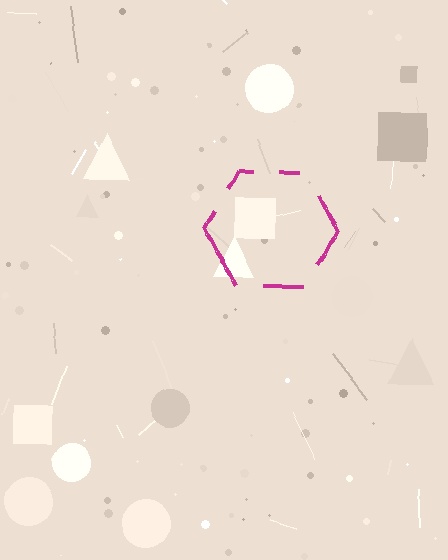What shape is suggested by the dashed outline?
The dashed outline suggests a hexagon.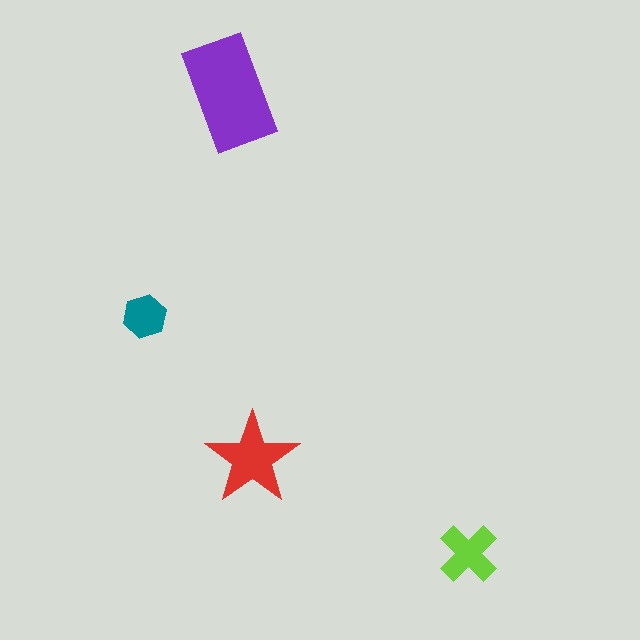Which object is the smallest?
The teal hexagon.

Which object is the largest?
The purple rectangle.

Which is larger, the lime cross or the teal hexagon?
The lime cross.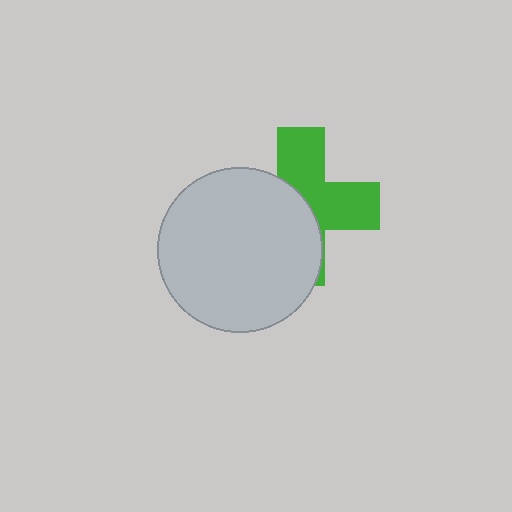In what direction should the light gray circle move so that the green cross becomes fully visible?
The light gray circle should move left. That is the shortest direction to clear the overlap and leave the green cross fully visible.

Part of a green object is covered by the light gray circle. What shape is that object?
It is a cross.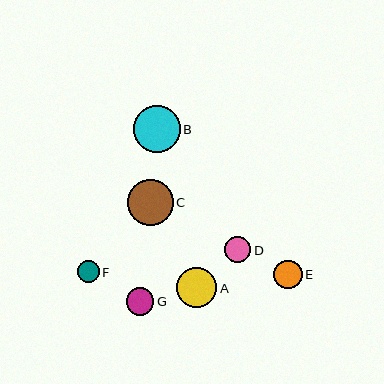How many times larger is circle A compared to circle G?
Circle A is approximately 1.5 times the size of circle G.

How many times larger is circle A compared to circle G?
Circle A is approximately 1.5 times the size of circle G.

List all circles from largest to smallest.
From largest to smallest: B, C, A, E, G, D, F.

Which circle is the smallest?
Circle F is the smallest with a size of approximately 22 pixels.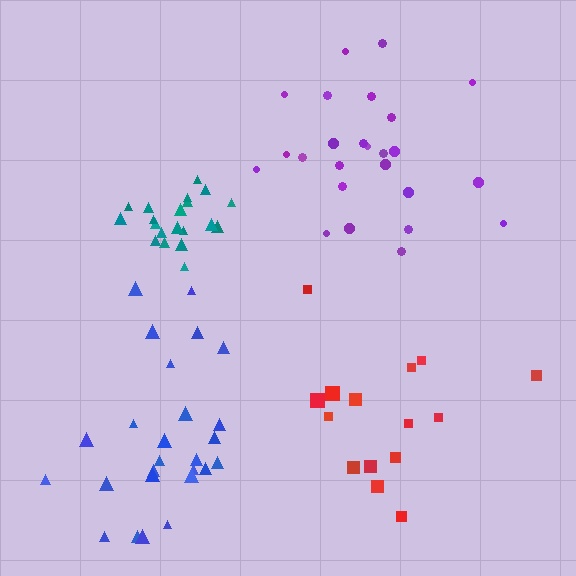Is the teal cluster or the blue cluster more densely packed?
Teal.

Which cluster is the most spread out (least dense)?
Red.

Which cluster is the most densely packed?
Teal.